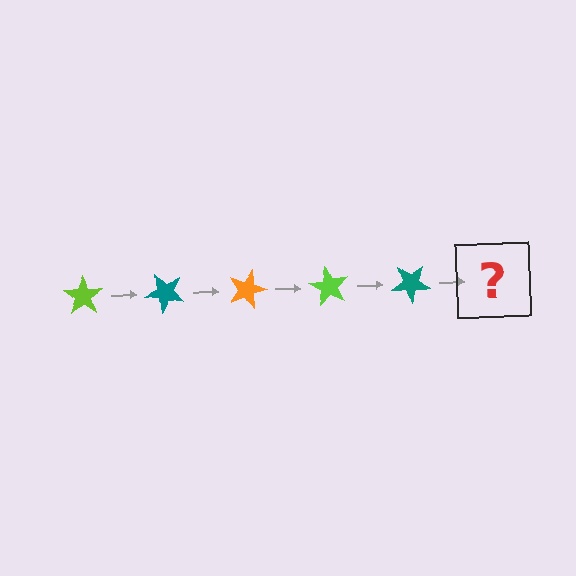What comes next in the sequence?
The next element should be an orange star, rotated 225 degrees from the start.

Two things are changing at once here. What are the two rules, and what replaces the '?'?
The two rules are that it rotates 45 degrees each step and the color cycles through lime, teal, and orange. The '?' should be an orange star, rotated 225 degrees from the start.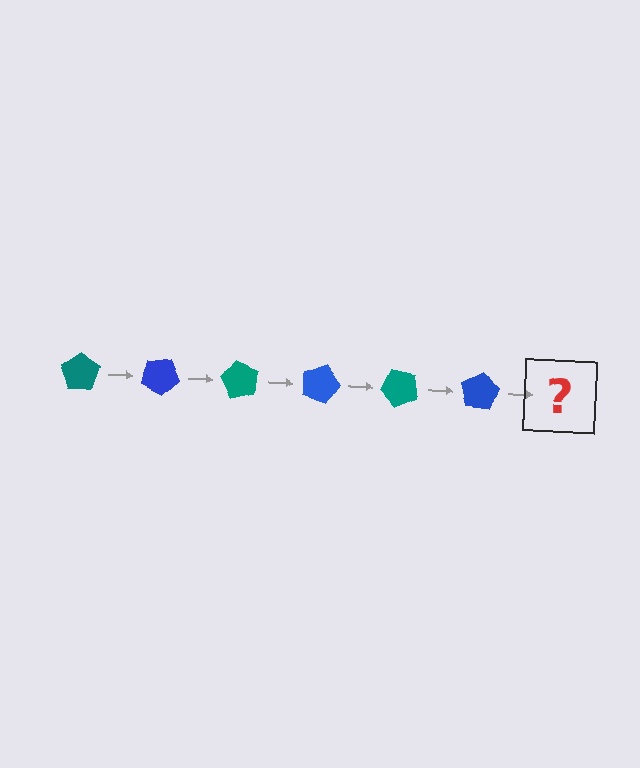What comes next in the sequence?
The next element should be a teal pentagon, rotated 180 degrees from the start.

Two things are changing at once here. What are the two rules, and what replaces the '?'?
The two rules are that it rotates 30 degrees each step and the color cycles through teal and blue. The '?' should be a teal pentagon, rotated 180 degrees from the start.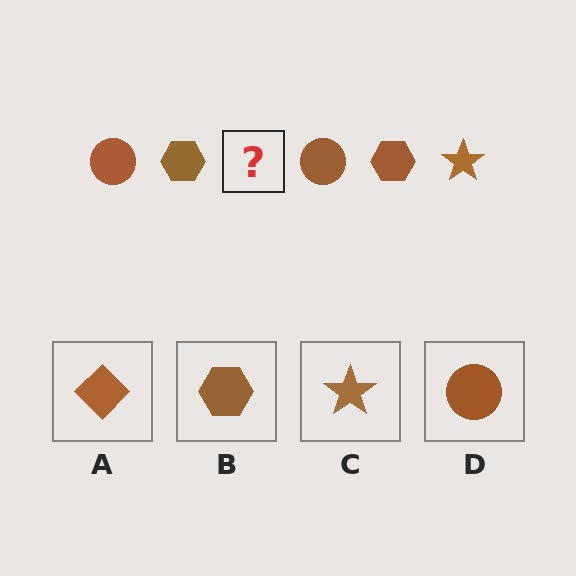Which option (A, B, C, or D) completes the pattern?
C.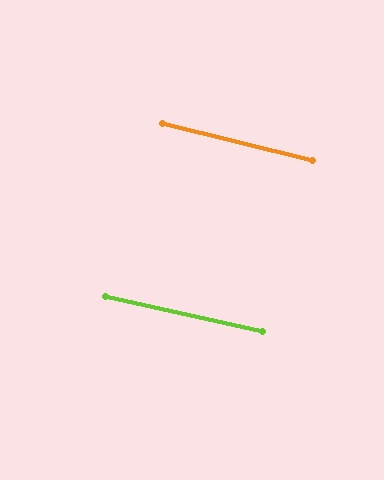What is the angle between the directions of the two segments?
Approximately 1 degree.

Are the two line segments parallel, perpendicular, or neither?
Parallel — their directions differ by only 1.4°.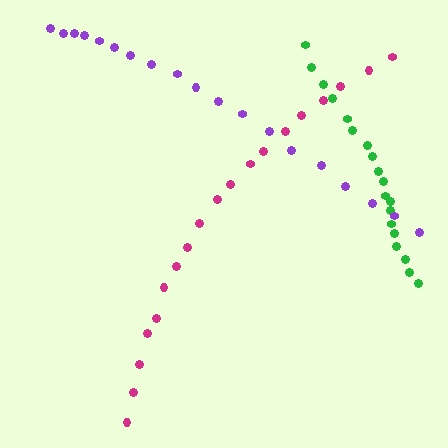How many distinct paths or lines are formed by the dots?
There are 3 distinct paths.